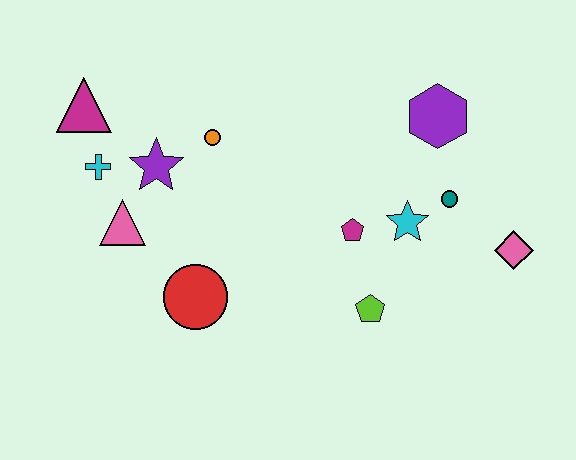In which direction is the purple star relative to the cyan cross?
The purple star is to the right of the cyan cross.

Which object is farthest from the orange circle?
The pink diamond is farthest from the orange circle.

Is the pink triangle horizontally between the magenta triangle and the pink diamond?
Yes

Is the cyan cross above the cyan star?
Yes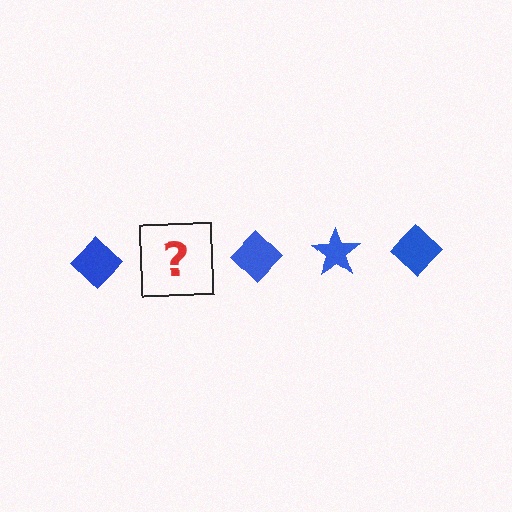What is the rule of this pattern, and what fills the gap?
The rule is that the pattern cycles through diamond, star shapes in blue. The gap should be filled with a blue star.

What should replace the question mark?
The question mark should be replaced with a blue star.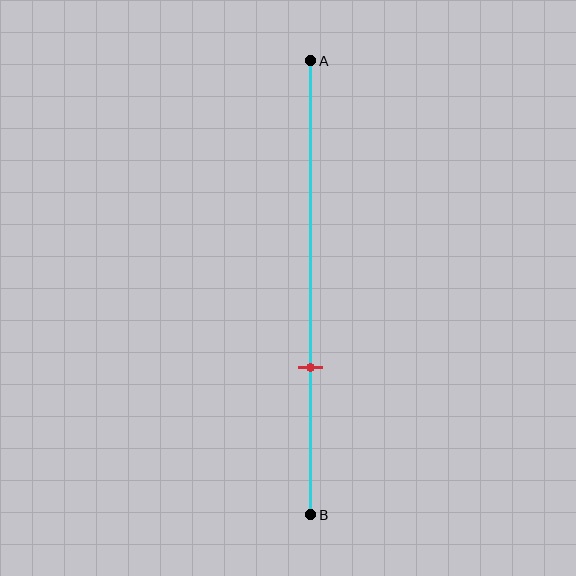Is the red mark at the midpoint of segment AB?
No, the mark is at about 70% from A, not at the 50% midpoint.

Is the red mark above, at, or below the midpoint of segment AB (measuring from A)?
The red mark is below the midpoint of segment AB.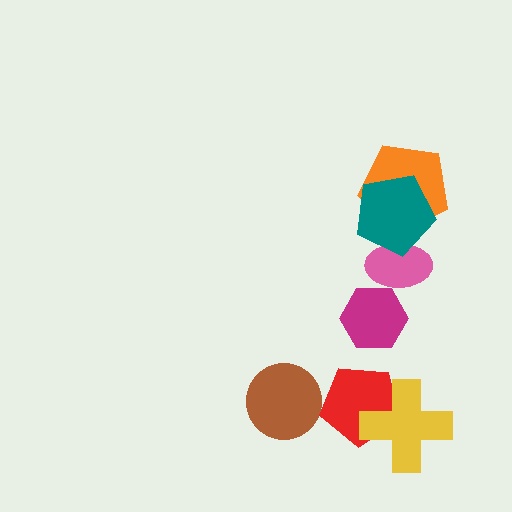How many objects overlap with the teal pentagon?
2 objects overlap with the teal pentagon.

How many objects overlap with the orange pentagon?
1 object overlaps with the orange pentagon.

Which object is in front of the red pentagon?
The yellow cross is in front of the red pentagon.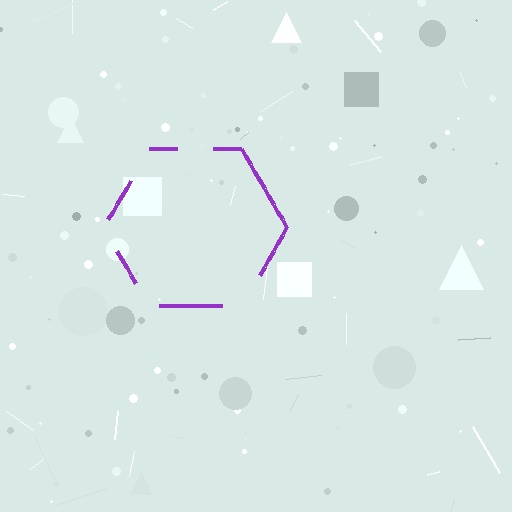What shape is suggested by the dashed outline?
The dashed outline suggests a hexagon.